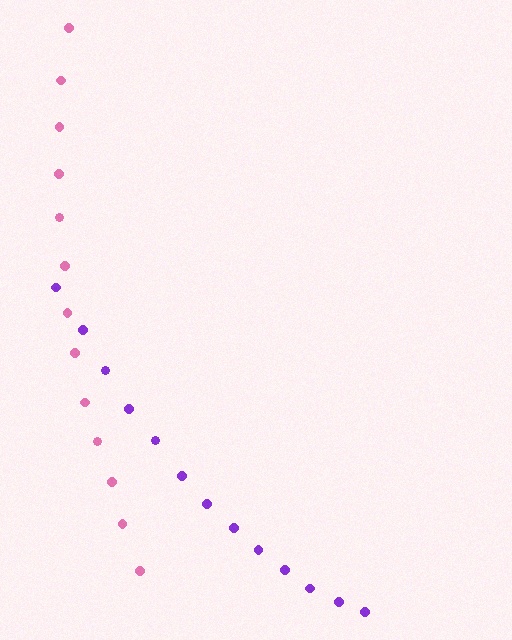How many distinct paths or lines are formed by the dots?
There are 2 distinct paths.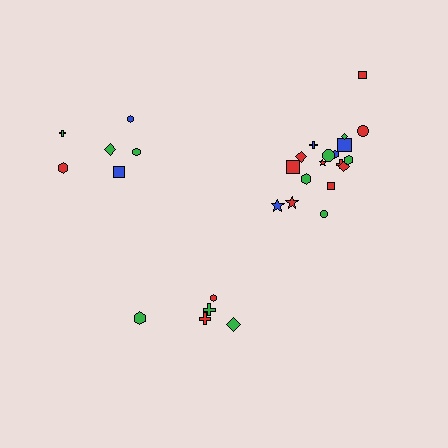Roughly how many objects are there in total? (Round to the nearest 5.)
Roughly 30 objects in total.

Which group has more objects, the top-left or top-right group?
The top-right group.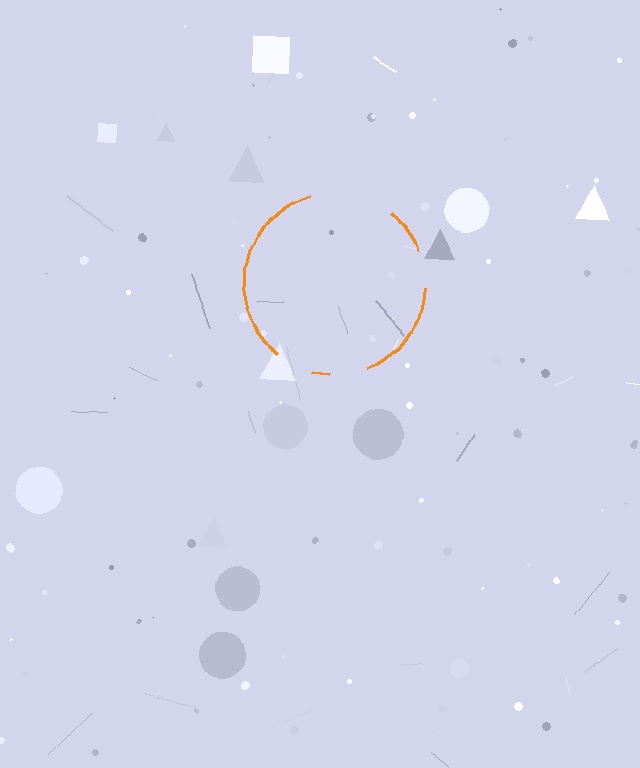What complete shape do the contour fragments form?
The contour fragments form a circle.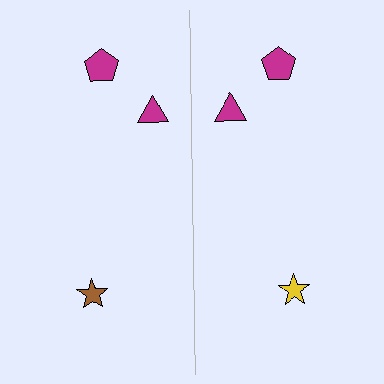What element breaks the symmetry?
The yellow star on the right side breaks the symmetry — its mirror counterpart is brown.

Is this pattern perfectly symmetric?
No, the pattern is not perfectly symmetric. The yellow star on the right side breaks the symmetry — its mirror counterpart is brown.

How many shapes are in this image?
There are 6 shapes in this image.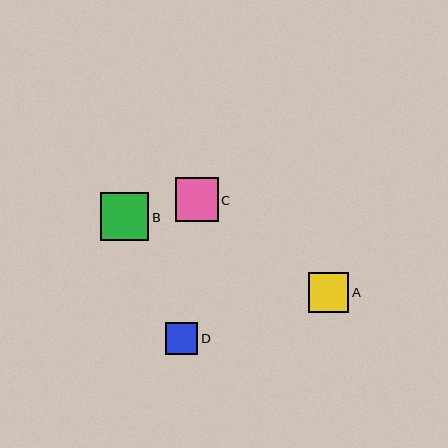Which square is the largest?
Square B is the largest with a size of approximately 48 pixels.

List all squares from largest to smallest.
From largest to smallest: B, C, A, D.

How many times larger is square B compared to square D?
Square B is approximately 1.5 times the size of square D.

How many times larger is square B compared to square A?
Square B is approximately 1.2 times the size of square A.